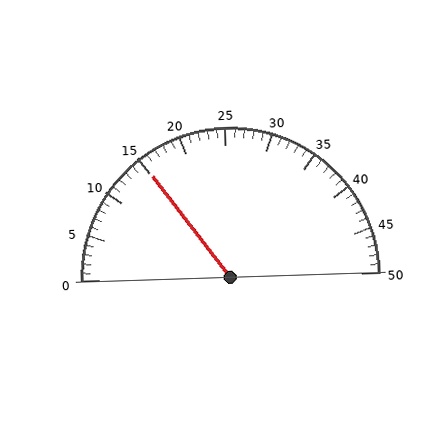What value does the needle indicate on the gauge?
The needle indicates approximately 15.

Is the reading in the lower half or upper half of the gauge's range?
The reading is in the lower half of the range (0 to 50).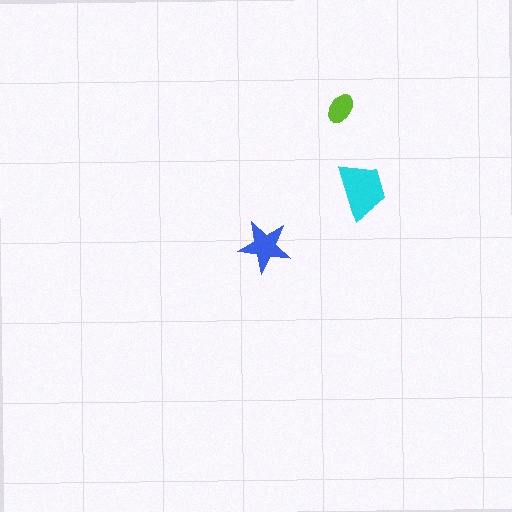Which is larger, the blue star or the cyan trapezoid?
The cyan trapezoid.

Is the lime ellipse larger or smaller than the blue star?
Smaller.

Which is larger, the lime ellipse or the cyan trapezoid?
The cyan trapezoid.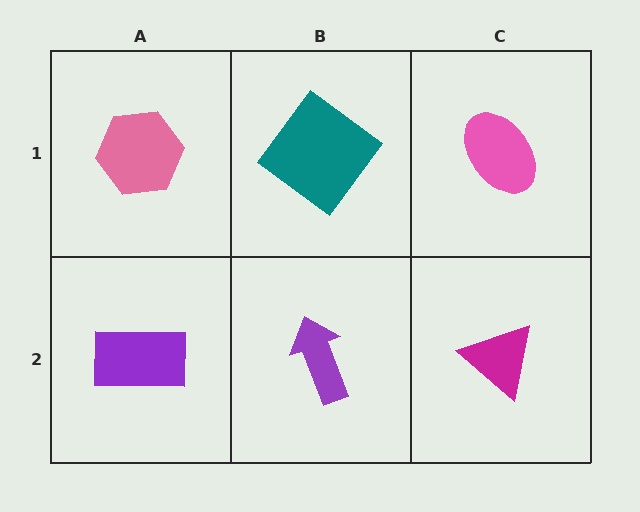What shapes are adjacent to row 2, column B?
A teal diamond (row 1, column B), a purple rectangle (row 2, column A), a magenta triangle (row 2, column C).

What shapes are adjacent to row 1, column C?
A magenta triangle (row 2, column C), a teal diamond (row 1, column B).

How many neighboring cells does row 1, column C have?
2.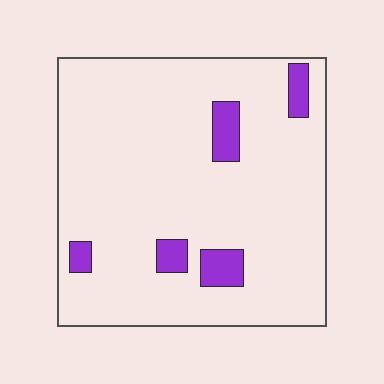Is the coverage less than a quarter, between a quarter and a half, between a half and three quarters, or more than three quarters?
Less than a quarter.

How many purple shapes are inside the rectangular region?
5.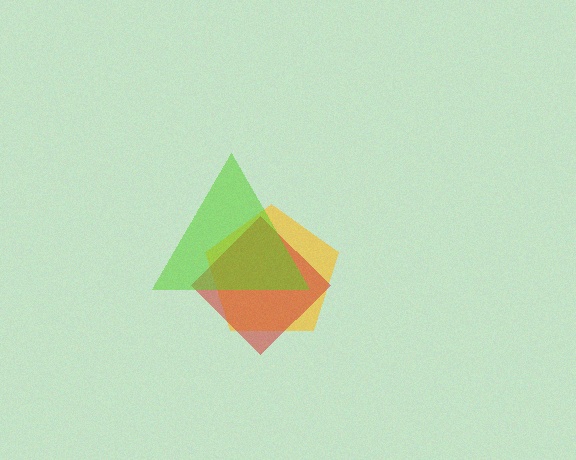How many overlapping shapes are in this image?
There are 3 overlapping shapes in the image.